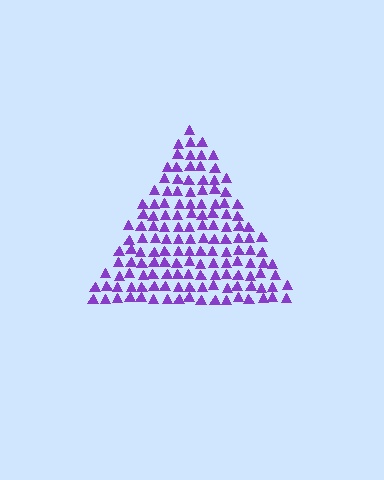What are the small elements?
The small elements are triangles.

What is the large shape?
The large shape is a triangle.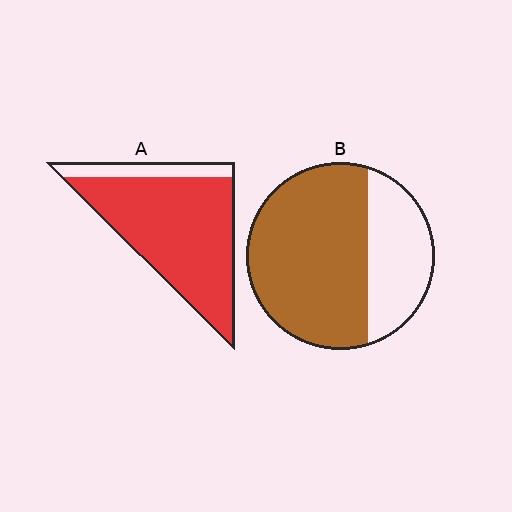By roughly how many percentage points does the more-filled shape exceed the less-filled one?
By roughly 15 percentage points (A over B).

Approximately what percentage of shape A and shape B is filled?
A is approximately 85% and B is approximately 70%.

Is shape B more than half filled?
Yes.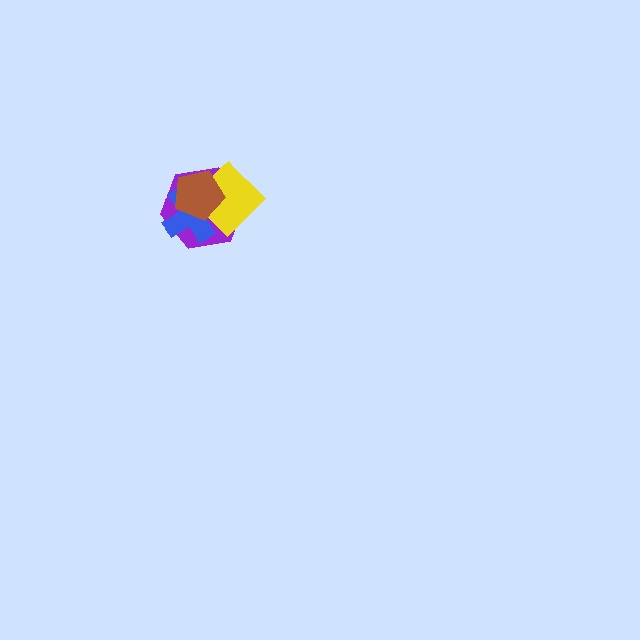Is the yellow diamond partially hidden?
Yes, it is partially covered by another shape.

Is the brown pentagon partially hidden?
No, no other shape covers it.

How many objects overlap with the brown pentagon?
3 objects overlap with the brown pentagon.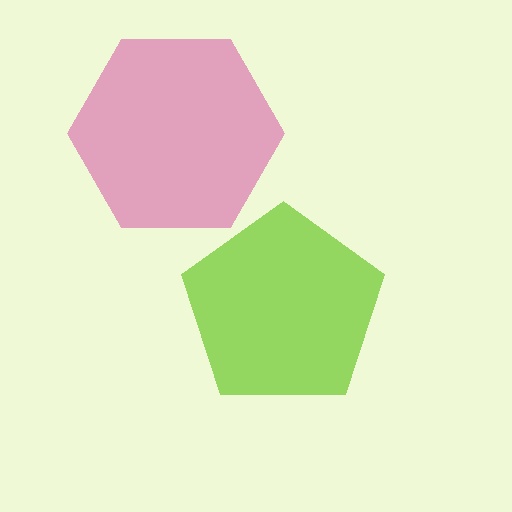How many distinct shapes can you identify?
There are 2 distinct shapes: a lime pentagon, a pink hexagon.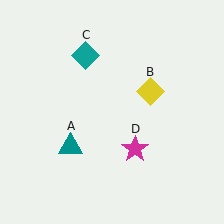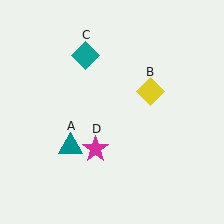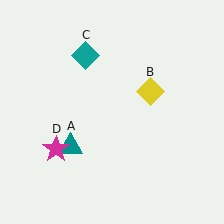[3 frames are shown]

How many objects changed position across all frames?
1 object changed position: magenta star (object D).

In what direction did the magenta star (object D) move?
The magenta star (object D) moved left.